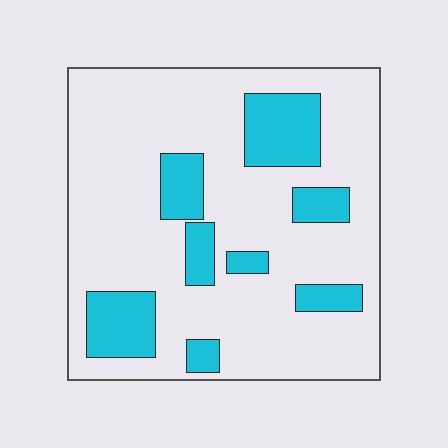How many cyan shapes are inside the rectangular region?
8.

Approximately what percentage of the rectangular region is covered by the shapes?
Approximately 20%.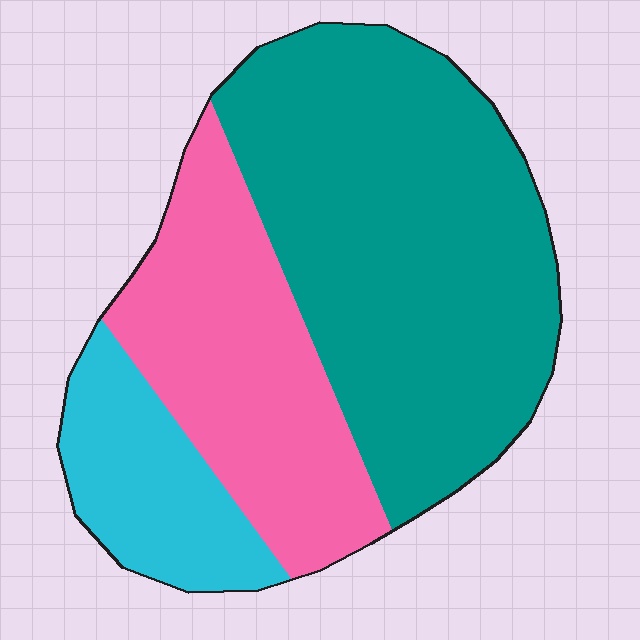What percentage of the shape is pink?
Pink covers around 30% of the shape.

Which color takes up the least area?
Cyan, at roughly 15%.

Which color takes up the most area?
Teal, at roughly 55%.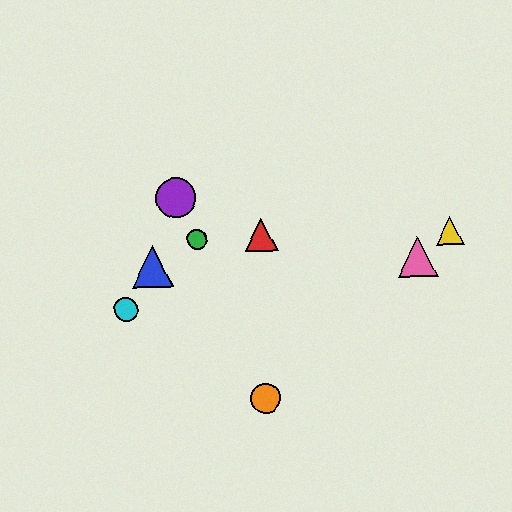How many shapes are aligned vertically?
2 shapes (the red triangle, the orange circle) are aligned vertically.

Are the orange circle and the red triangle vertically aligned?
Yes, both are at x≈266.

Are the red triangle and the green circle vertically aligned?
No, the red triangle is at x≈261 and the green circle is at x≈197.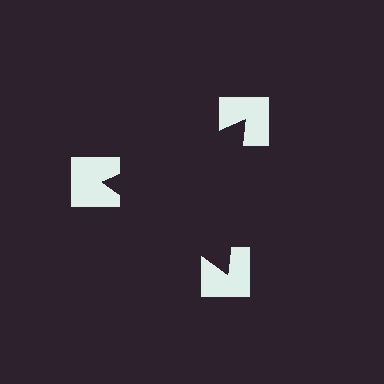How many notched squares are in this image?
There are 3 — one at each vertex of the illusory triangle.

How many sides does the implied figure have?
3 sides.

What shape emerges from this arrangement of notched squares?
An illusory triangle — its edges are inferred from the aligned wedge cuts in the notched squares, not physically drawn.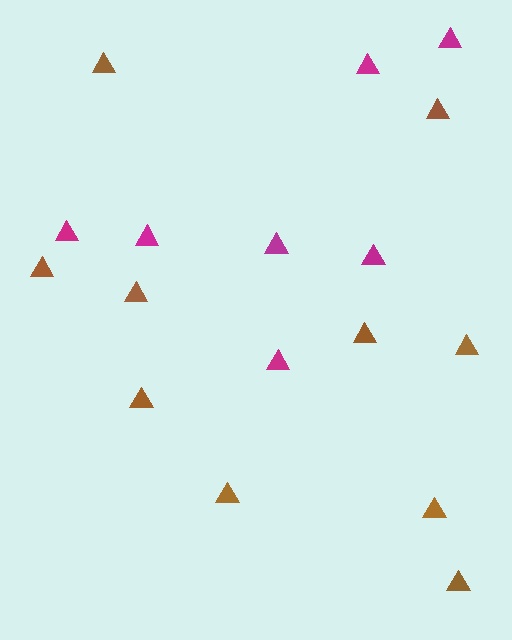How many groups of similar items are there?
There are 2 groups: one group of brown triangles (10) and one group of magenta triangles (7).